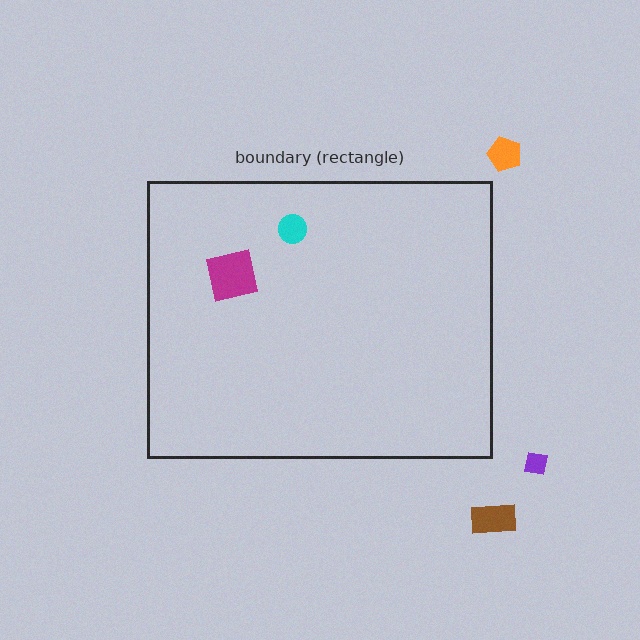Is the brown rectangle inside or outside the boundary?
Outside.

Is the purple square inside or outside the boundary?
Outside.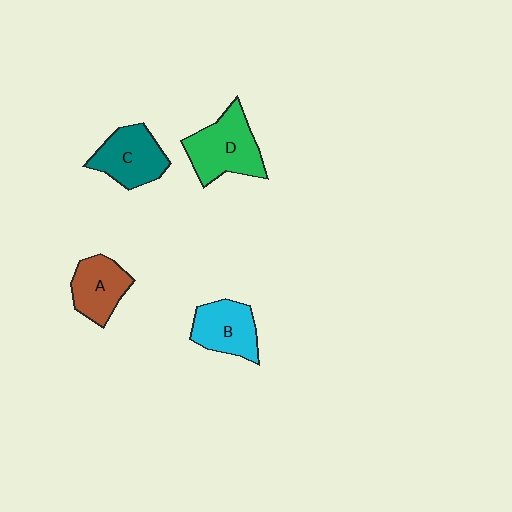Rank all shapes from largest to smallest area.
From largest to smallest: D (green), C (teal), B (cyan), A (brown).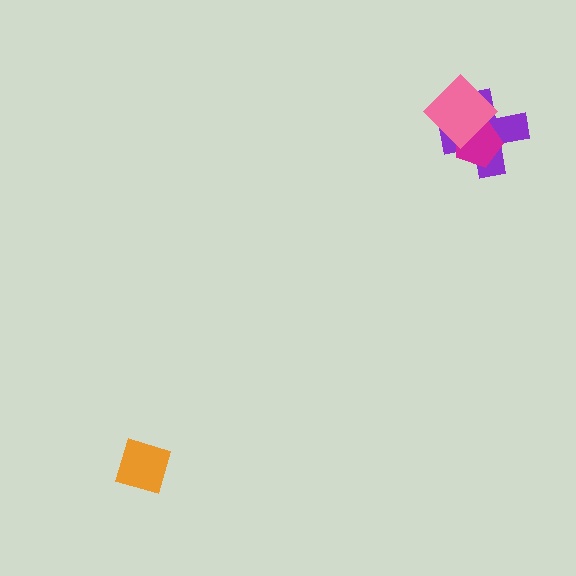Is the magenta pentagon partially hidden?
Yes, it is partially covered by another shape.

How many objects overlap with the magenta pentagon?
2 objects overlap with the magenta pentagon.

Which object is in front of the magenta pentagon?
The pink diamond is in front of the magenta pentagon.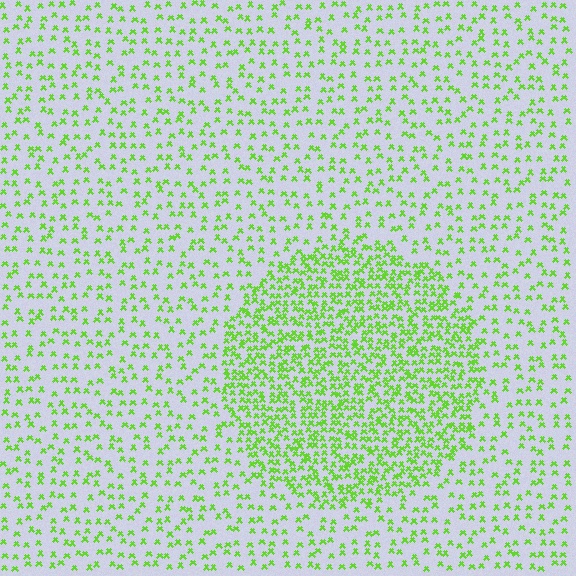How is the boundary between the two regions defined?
The boundary is defined by a change in element density (approximately 2.3x ratio). All elements are the same color, size, and shape.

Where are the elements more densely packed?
The elements are more densely packed inside the circle boundary.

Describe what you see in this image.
The image contains small lime elements arranged at two different densities. A circle-shaped region is visible where the elements are more densely packed than the surrounding area.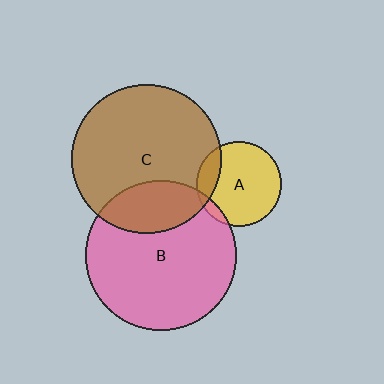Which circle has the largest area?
Circle B (pink).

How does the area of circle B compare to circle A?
Approximately 3.1 times.